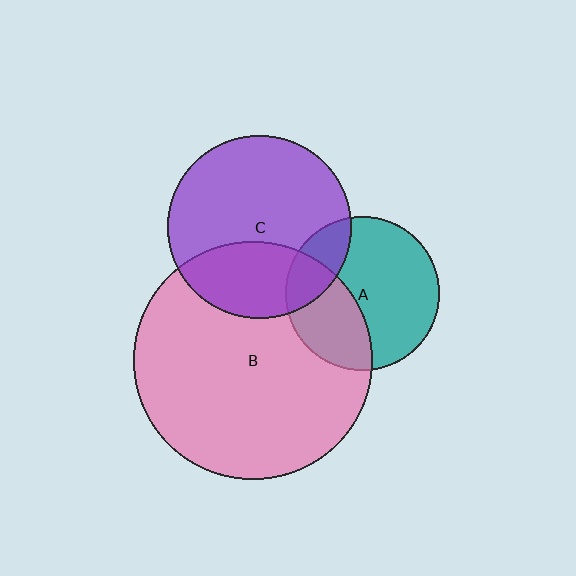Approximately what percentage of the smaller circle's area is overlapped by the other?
Approximately 35%.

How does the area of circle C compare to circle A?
Approximately 1.4 times.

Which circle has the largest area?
Circle B (pink).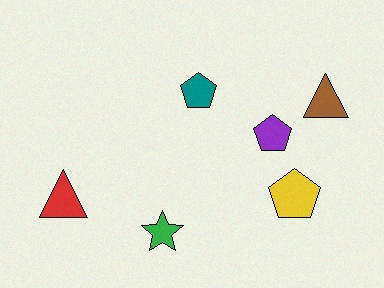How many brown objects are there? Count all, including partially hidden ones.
There is 1 brown object.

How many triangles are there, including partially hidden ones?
There are 2 triangles.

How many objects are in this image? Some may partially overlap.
There are 6 objects.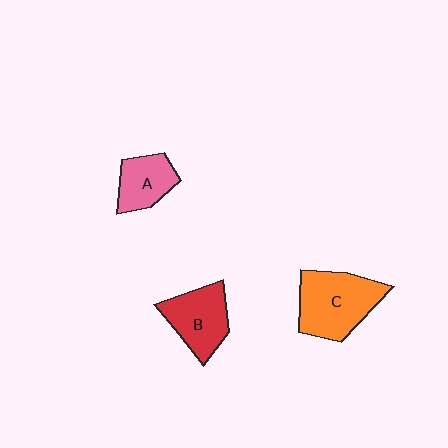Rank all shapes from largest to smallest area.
From largest to smallest: C (orange), B (red), A (pink).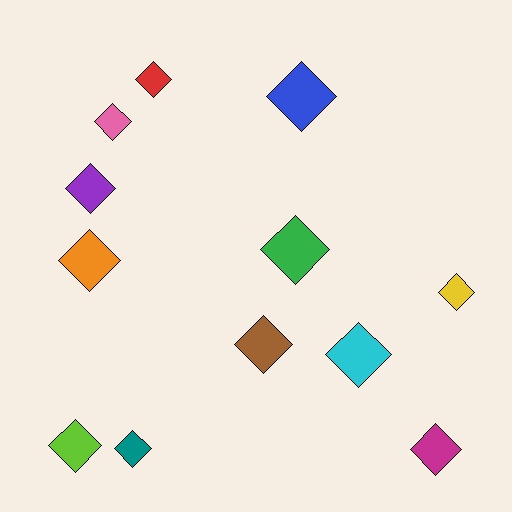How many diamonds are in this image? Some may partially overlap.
There are 12 diamonds.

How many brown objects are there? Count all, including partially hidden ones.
There is 1 brown object.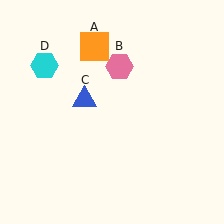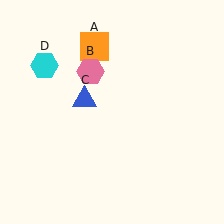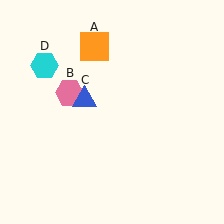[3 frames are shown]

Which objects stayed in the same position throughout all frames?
Orange square (object A) and blue triangle (object C) and cyan hexagon (object D) remained stationary.